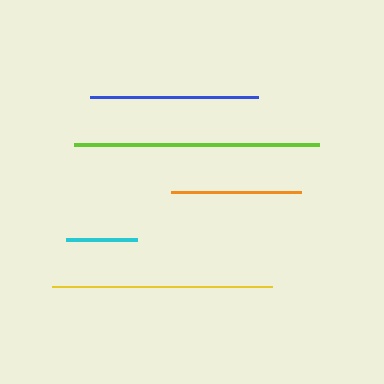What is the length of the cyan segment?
The cyan segment is approximately 71 pixels long.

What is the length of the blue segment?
The blue segment is approximately 168 pixels long.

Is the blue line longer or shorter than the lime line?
The lime line is longer than the blue line.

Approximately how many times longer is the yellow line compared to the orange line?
The yellow line is approximately 1.7 times the length of the orange line.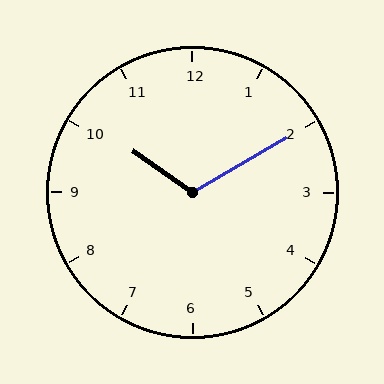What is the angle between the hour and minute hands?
Approximately 115 degrees.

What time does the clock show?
10:10.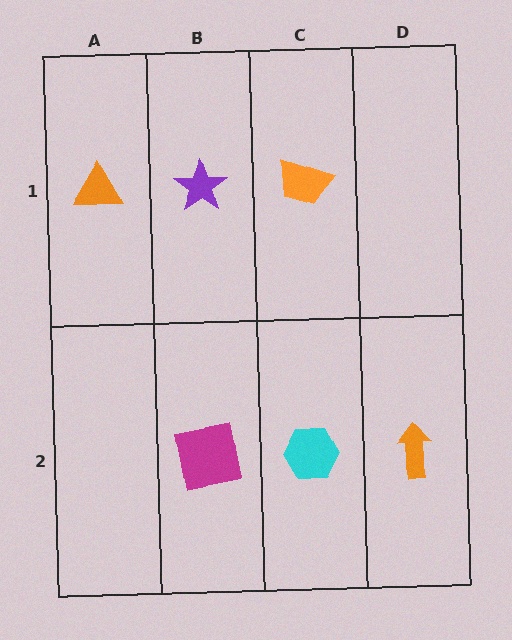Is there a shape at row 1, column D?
No, that cell is empty.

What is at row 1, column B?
A purple star.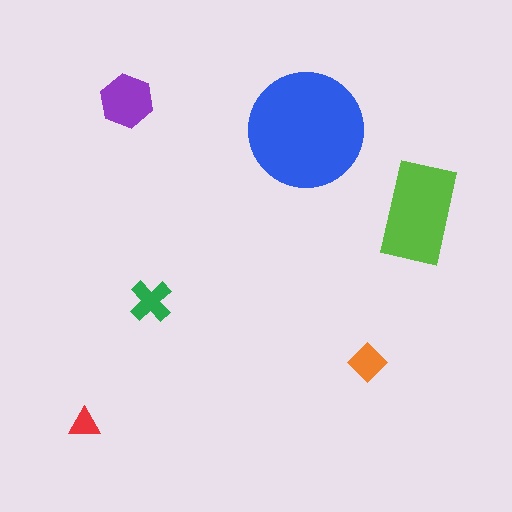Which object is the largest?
The blue circle.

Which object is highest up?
The purple hexagon is topmost.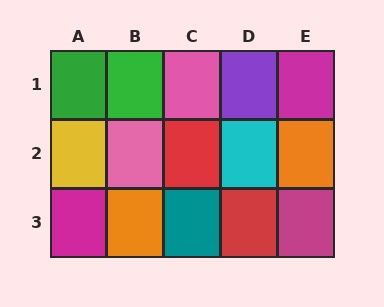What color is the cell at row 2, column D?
Cyan.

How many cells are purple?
1 cell is purple.